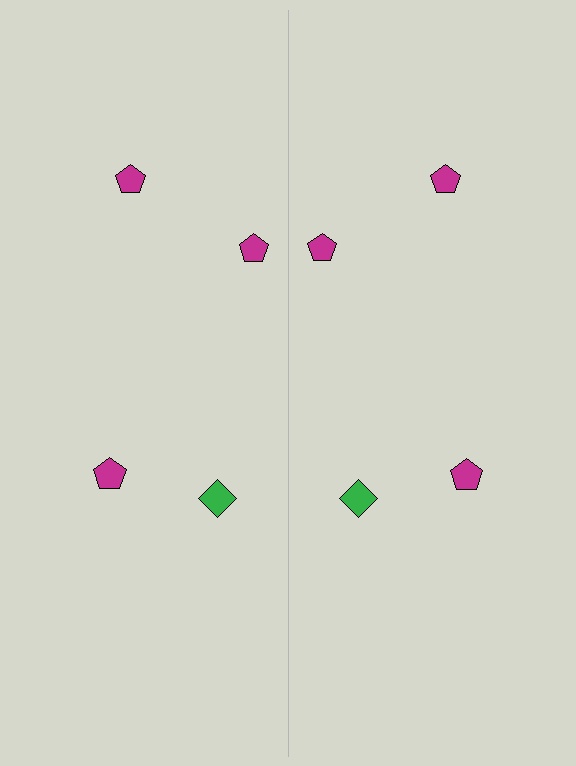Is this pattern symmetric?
Yes, this pattern has bilateral (reflection) symmetry.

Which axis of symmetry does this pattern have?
The pattern has a vertical axis of symmetry running through the center of the image.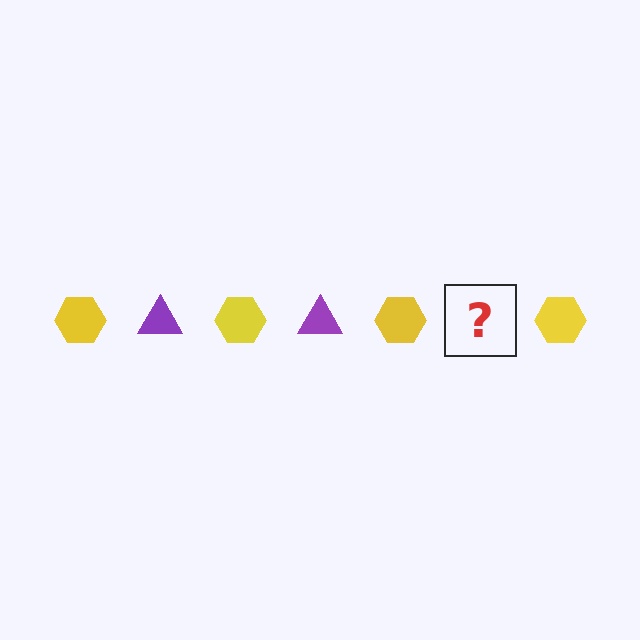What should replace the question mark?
The question mark should be replaced with a purple triangle.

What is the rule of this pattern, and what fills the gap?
The rule is that the pattern alternates between yellow hexagon and purple triangle. The gap should be filled with a purple triangle.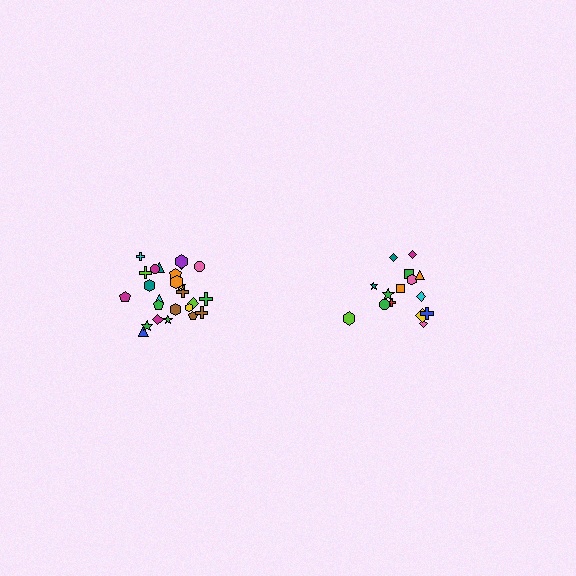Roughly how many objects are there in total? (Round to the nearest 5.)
Roughly 40 objects in total.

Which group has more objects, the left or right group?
The left group.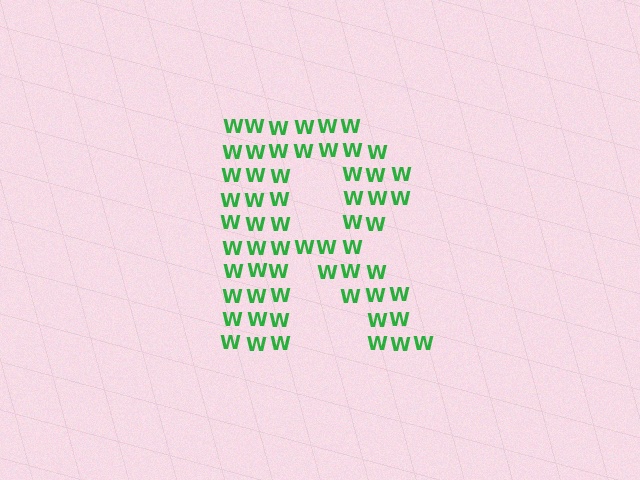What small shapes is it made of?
It is made of small letter W's.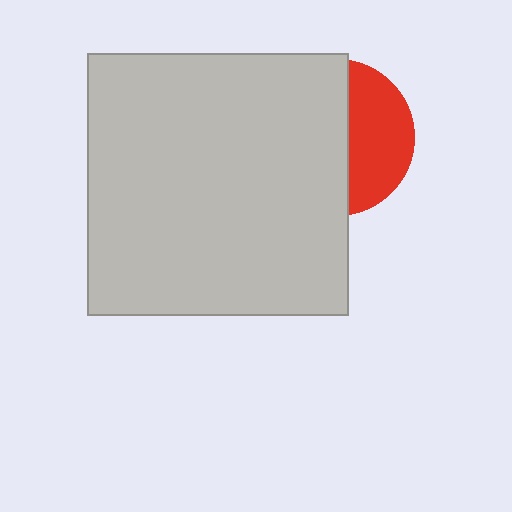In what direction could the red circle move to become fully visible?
The red circle could move right. That would shift it out from behind the light gray square entirely.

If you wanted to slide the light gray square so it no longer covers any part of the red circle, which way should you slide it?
Slide it left — that is the most direct way to separate the two shapes.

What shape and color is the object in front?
The object in front is a light gray square.